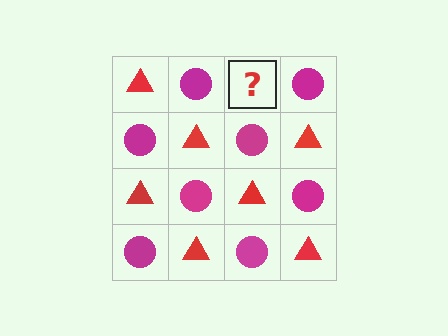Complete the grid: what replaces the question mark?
The question mark should be replaced with a red triangle.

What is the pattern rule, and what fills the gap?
The rule is that it alternates red triangle and magenta circle in a checkerboard pattern. The gap should be filled with a red triangle.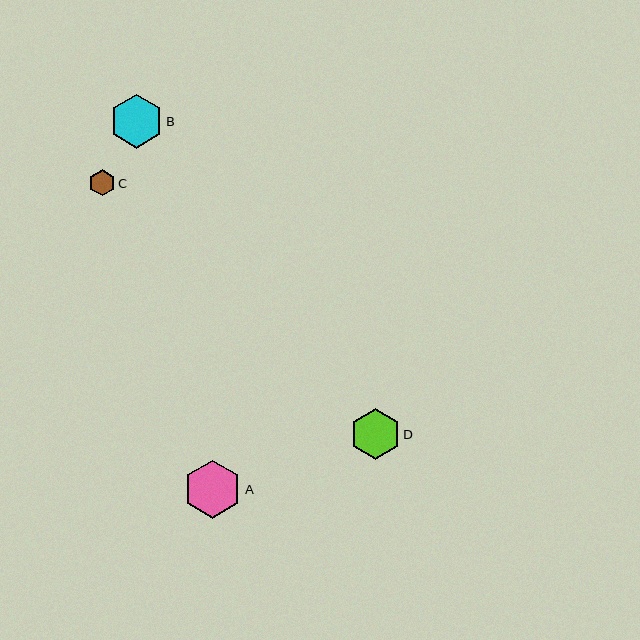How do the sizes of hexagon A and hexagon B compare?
Hexagon A and hexagon B are approximately the same size.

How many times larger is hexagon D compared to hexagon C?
Hexagon D is approximately 2.0 times the size of hexagon C.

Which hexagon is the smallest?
Hexagon C is the smallest with a size of approximately 26 pixels.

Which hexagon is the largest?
Hexagon A is the largest with a size of approximately 58 pixels.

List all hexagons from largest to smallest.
From largest to smallest: A, B, D, C.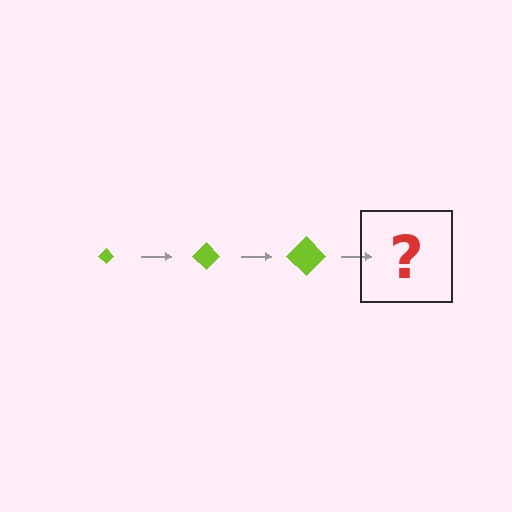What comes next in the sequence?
The next element should be a lime diamond, larger than the previous one.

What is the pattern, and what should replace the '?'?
The pattern is that the diamond gets progressively larger each step. The '?' should be a lime diamond, larger than the previous one.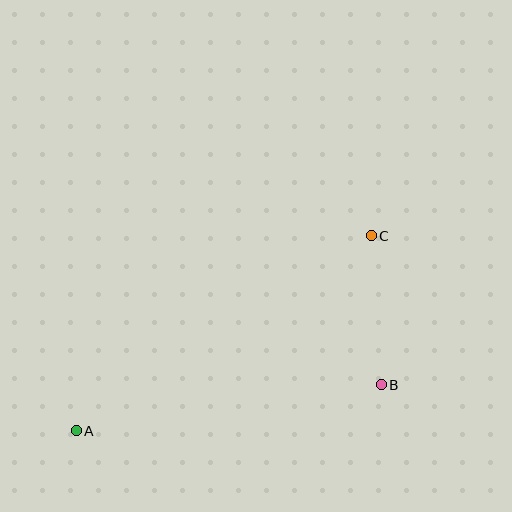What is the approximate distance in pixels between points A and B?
The distance between A and B is approximately 309 pixels.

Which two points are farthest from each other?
Points A and C are farthest from each other.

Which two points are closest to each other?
Points B and C are closest to each other.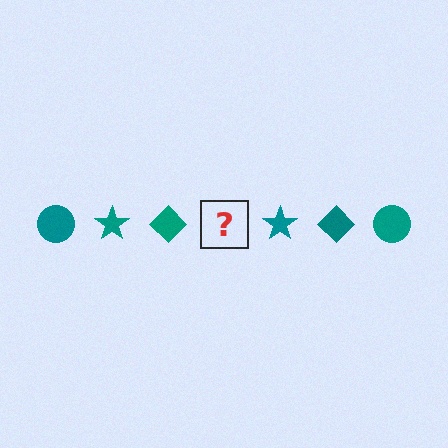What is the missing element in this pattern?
The missing element is a teal circle.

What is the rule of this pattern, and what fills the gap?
The rule is that the pattern cycles through circle, star, diamond shapes in teal. The gap should be filled with a teal circle.